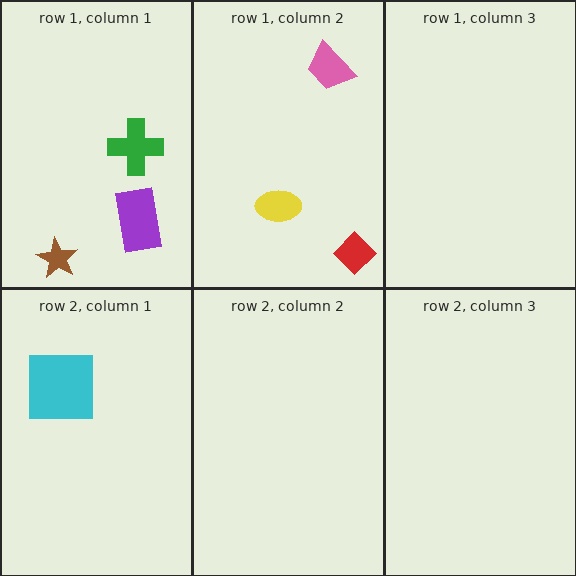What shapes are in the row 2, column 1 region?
The cyan square.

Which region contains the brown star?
The row 1, column 1 region.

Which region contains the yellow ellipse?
The row 1, column 2 region.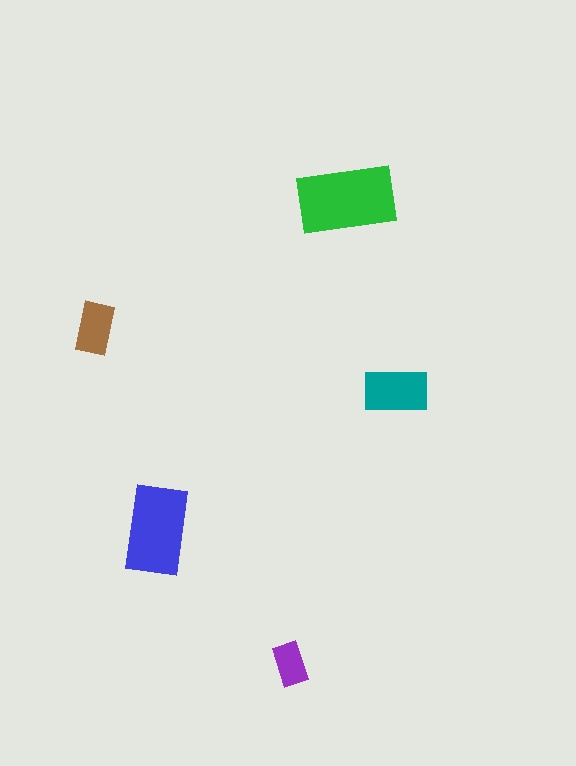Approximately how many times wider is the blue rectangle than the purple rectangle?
About 2 times wider.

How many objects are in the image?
There are 5 objects in the image.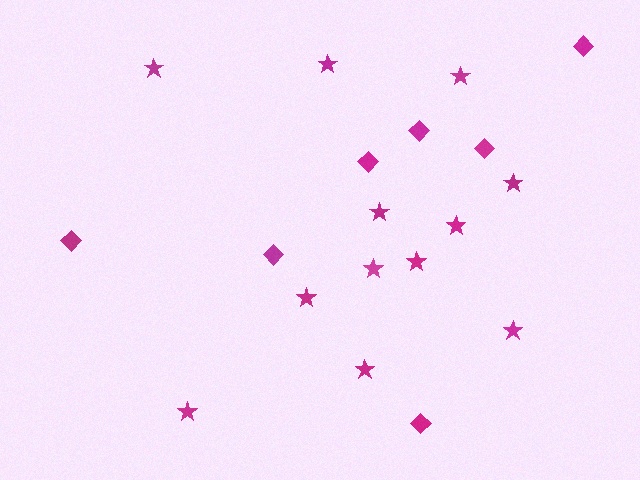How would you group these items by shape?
There are 2 groups: one group of diamonds (7) and one group of stars (12).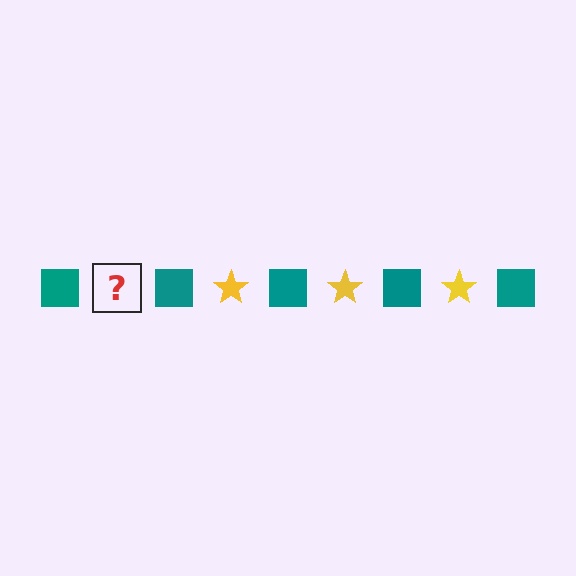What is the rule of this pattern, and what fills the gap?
The rule is that the pattern alternates between teal square and yellow star. The gap should be filled with a yellow star.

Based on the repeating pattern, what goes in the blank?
The blank should be a yellow star.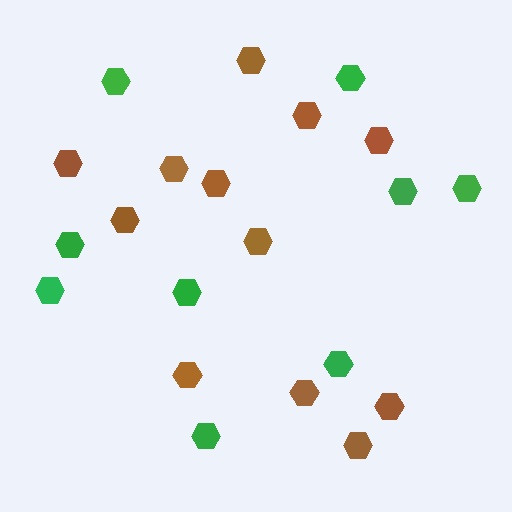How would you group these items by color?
There are 2 groups: one group of green hexagons (9) and one group of brown hexagons (12).